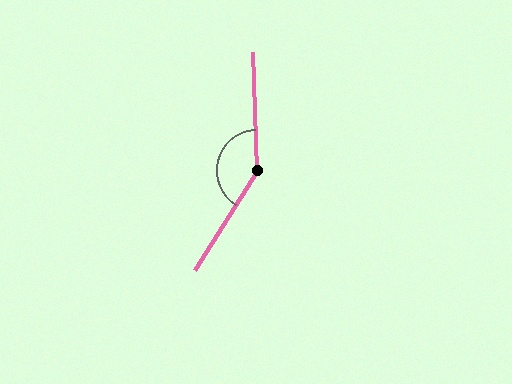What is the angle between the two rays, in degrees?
Approximately 147 degrees.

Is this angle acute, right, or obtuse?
It is obtuse.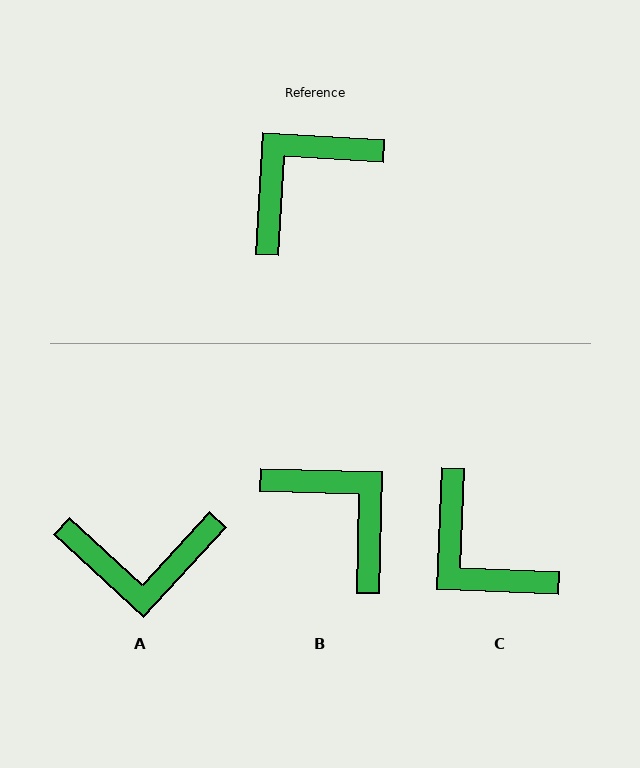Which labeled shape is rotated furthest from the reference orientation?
A, about 141 degrees away.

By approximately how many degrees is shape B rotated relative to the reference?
Approximately 88 degrees clockwise.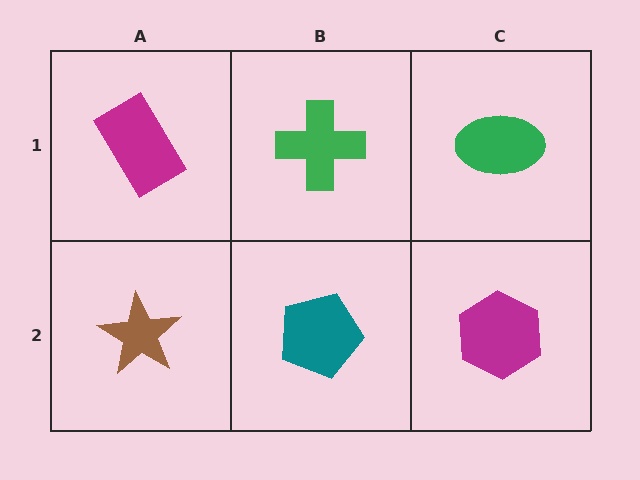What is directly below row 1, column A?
A brown star.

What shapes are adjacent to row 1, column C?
A magenta hexagon (row 2, column C), a green cross (row 1, column B).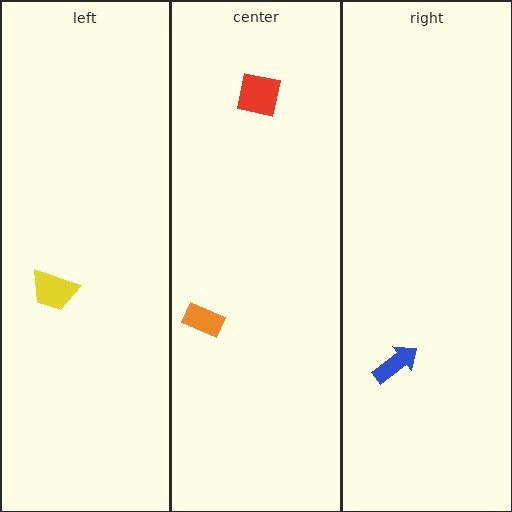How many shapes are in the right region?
1.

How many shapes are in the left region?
1.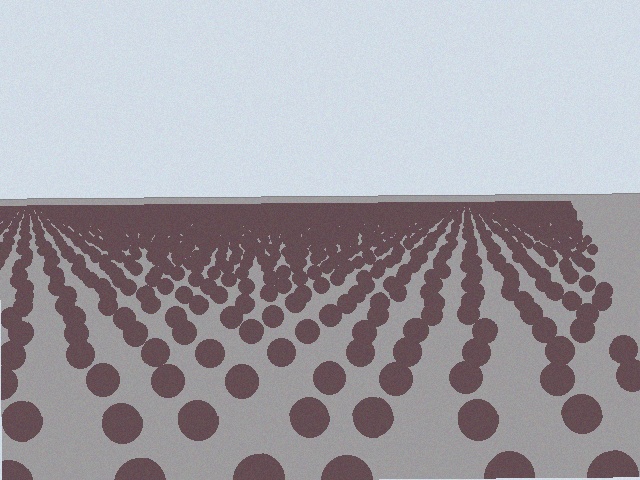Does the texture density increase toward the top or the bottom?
Density increases toward the top.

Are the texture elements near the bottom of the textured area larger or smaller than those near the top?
Larger. Near the bottom, elements are closer to the viewer and appear at a bigger on-screen size.